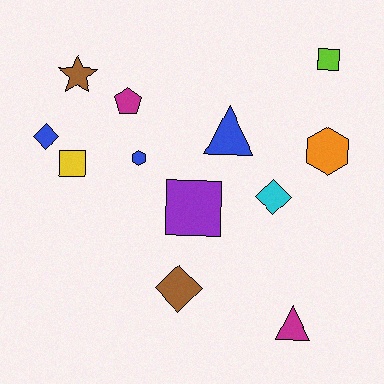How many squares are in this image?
There are 3 squares.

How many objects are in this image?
There are 12 objects.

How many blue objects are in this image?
There are 3 blue objects.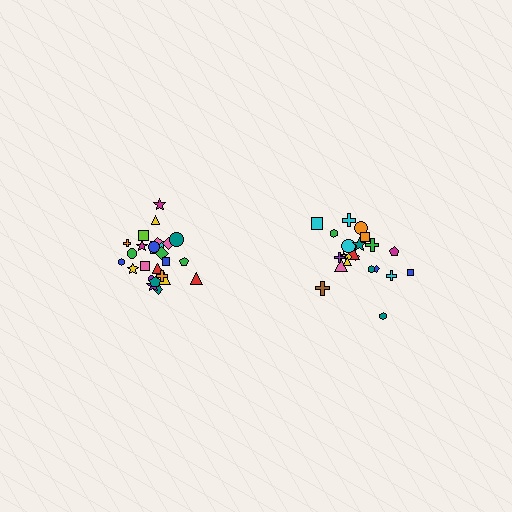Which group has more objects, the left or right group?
The left group.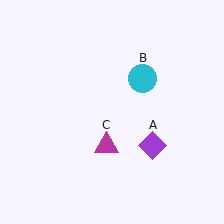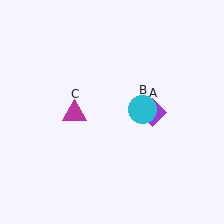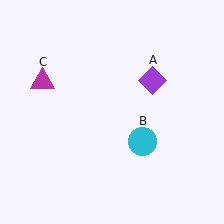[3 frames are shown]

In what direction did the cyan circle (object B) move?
The cyan circle (object B) moved down.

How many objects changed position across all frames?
3 objects changed position: purple diamond (object A), cyan circle (object B), magenta triangle (object C).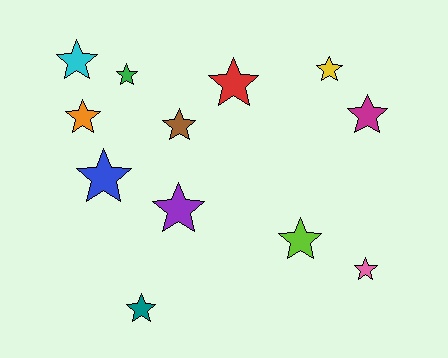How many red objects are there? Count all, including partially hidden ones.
There is 1 red object.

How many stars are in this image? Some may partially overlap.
There are 12 stars.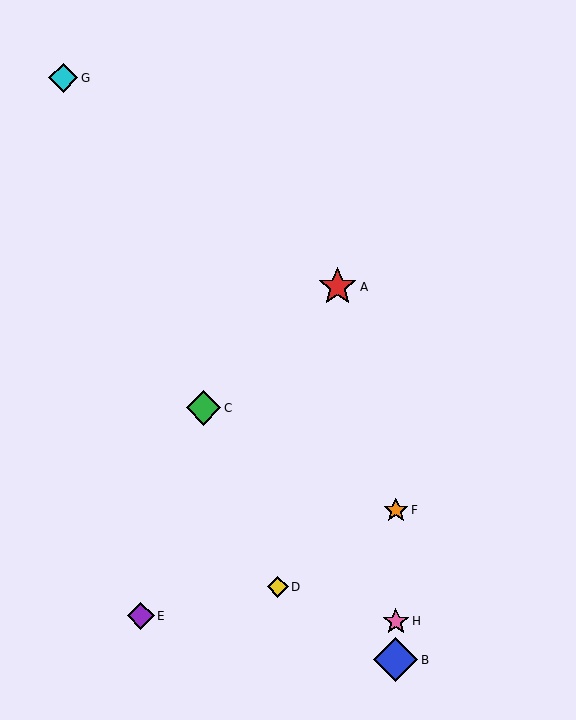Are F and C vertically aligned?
No, F is at x≈396 and C is at x≈204.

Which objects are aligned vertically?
Objects B, F, H are aligned vertically.